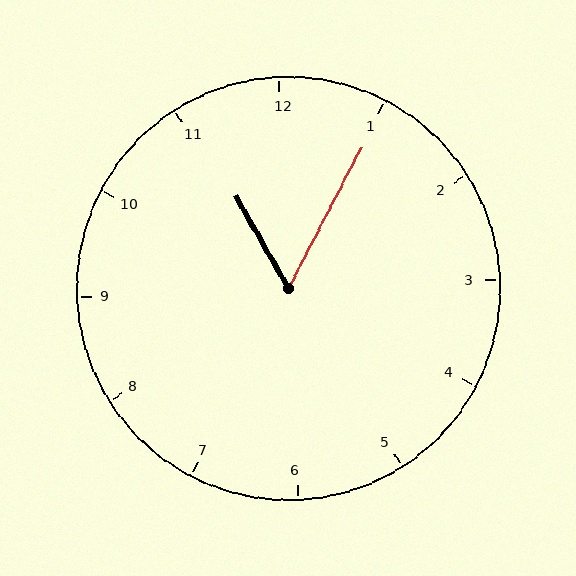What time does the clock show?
11:05.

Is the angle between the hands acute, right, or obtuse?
It is acute.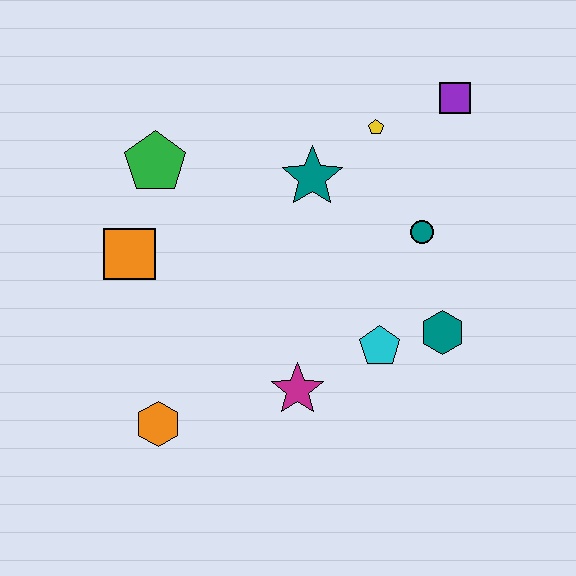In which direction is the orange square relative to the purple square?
The orange square is to the left of the purple square.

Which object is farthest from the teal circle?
The orange hexagon is farthest from the teal circle.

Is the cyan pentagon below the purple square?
Yes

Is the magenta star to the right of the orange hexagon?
Yes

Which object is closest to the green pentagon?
The orange square is closest to the green pentagon.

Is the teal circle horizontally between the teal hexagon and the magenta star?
Yes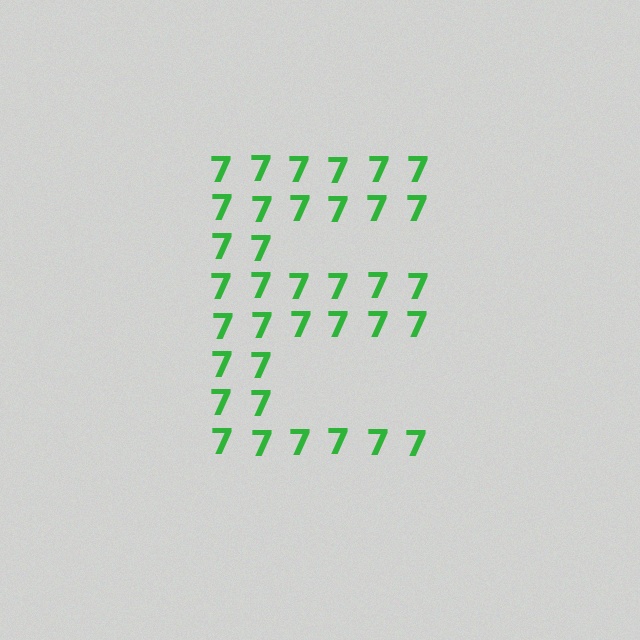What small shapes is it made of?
It is made of small digit 7's.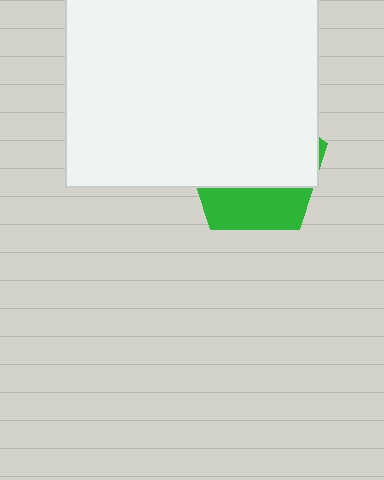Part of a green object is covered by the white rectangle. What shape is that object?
It is a pentagon.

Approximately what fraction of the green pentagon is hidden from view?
Roughly 68% of the green pentagon is hidden behind the white rectangle.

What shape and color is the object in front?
The object in front is a white rectangle.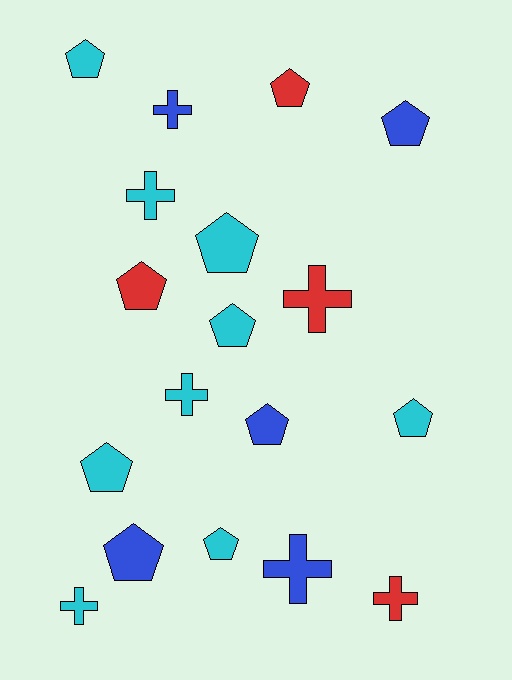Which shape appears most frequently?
Pentagon, with 11 objects.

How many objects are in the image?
There are 18 objects.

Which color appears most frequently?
Cyan, with 9 objects.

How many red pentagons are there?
There are 2 red pentagons.